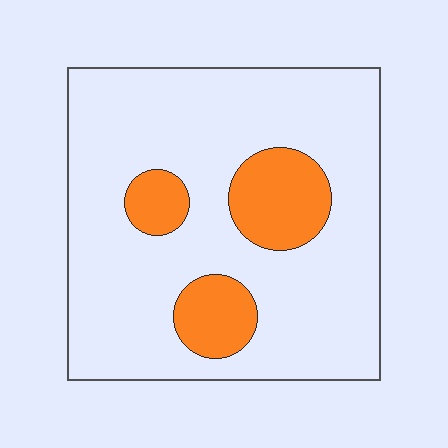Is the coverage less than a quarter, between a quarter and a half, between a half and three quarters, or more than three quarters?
Less than a quarter.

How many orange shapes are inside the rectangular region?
3.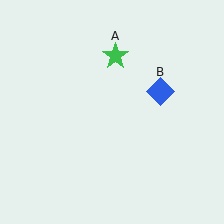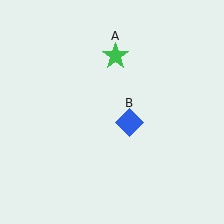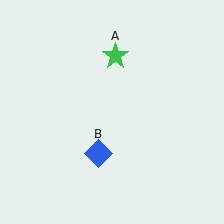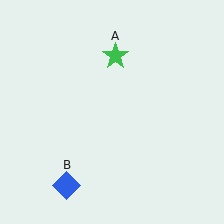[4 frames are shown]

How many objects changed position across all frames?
1 object changed position: blue diamond (object B).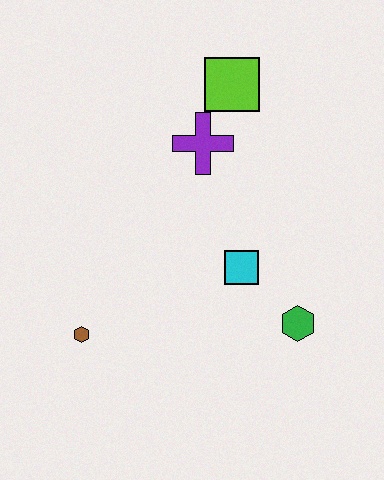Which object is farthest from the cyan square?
The lime square is farthest from the cyan square.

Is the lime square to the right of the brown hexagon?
Yes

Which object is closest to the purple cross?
The lime square is closest to the purple cross.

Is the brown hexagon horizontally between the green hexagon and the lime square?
No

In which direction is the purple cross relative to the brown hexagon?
The purple cross is above the brown hexagon.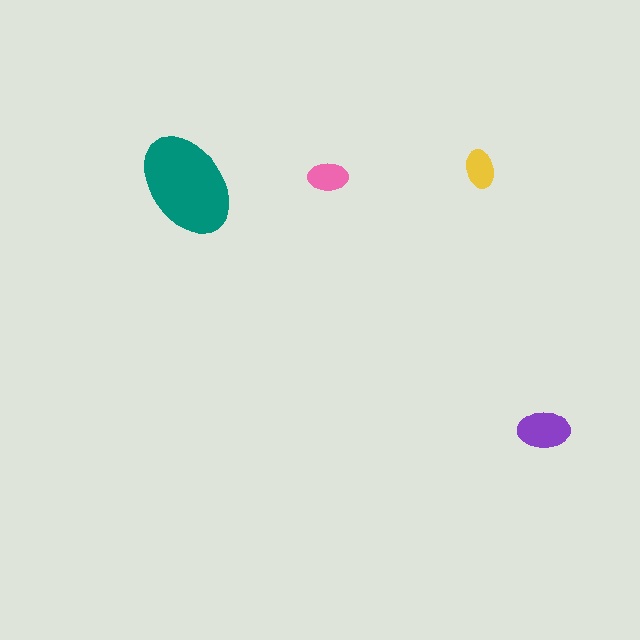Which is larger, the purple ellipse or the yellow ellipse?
The purple one.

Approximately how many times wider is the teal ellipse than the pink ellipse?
About 2.5 times wider.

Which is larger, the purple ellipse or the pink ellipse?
The purple one.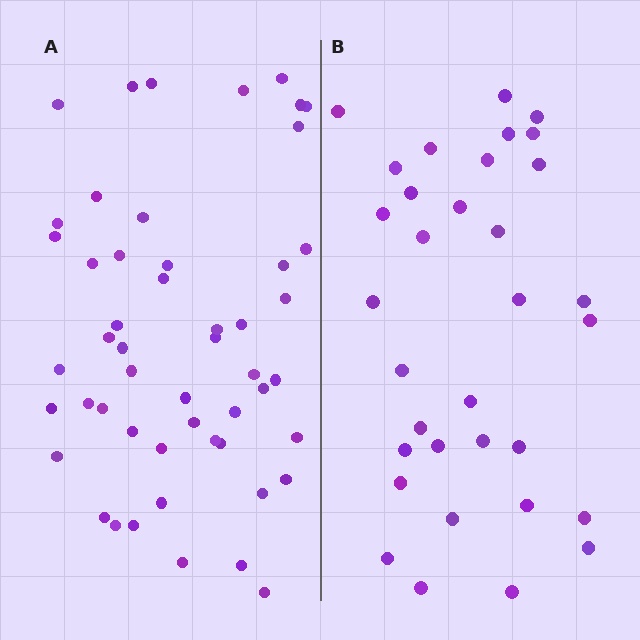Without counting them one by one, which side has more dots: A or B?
Region A (the left region) has more dots.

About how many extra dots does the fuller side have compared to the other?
Region A has approximately 20 more dots than region B.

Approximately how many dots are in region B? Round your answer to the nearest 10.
About 30 dots. (The exact count is 33, which rounds to 30.)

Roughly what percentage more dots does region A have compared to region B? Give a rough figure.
About 55% more.